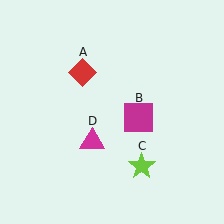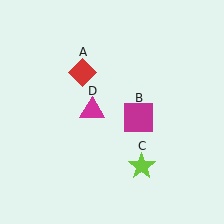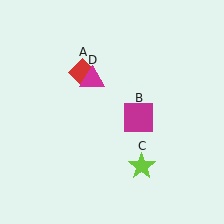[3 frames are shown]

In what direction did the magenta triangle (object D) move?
The magenta triangle (object D) moved up.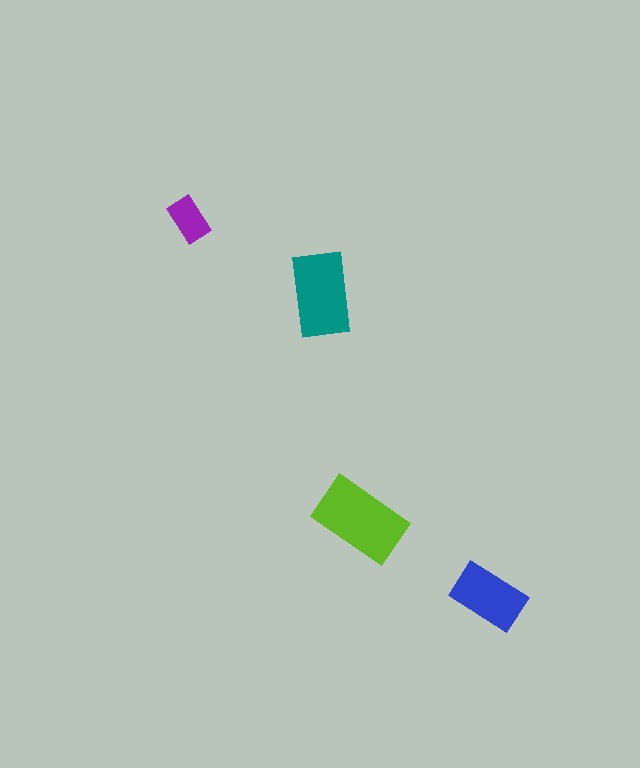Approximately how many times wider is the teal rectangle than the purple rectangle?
About 2 times wider.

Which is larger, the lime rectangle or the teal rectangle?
The lime one.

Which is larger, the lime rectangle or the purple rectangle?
The lime one.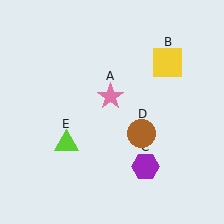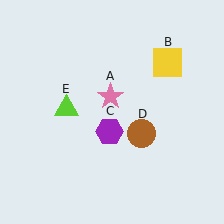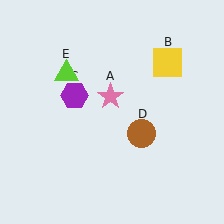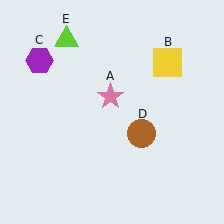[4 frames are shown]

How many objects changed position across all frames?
2 objects changed position: purple hexagon (object C), lime triangle (object E).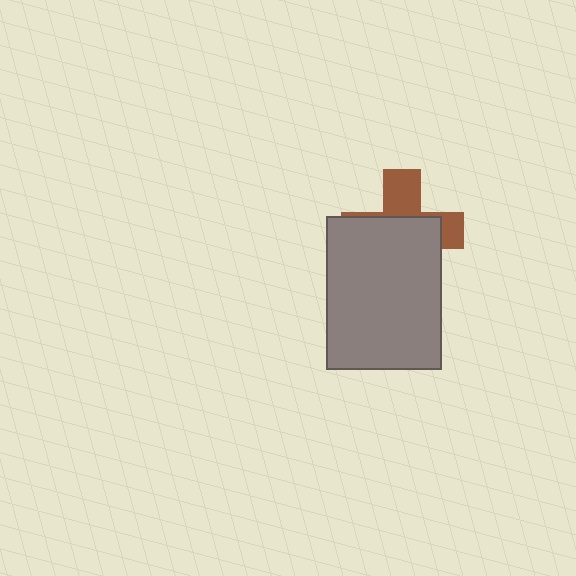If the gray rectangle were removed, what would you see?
You would see the complete brown cross.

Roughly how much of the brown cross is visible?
A small part of it is visible (roughly 36%).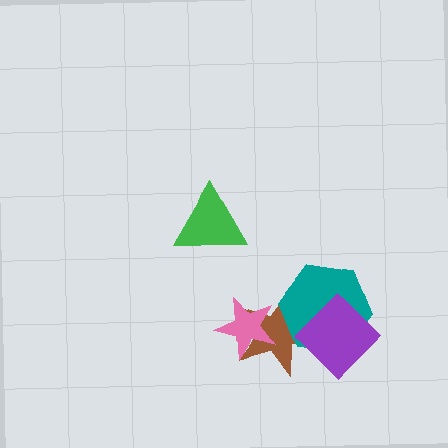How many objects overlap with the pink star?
1 object overlaps with the pink star.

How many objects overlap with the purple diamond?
2 objects overlap with the purple diamond.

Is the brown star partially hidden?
Yes, it is partially covered by another shape.